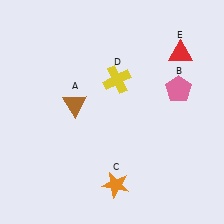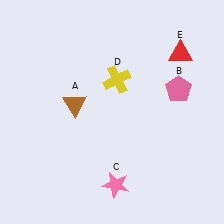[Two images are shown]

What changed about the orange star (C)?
In Image 1, C is orange. In Image 2, it changed to pink.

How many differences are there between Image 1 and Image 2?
There is 1 difference between the two images.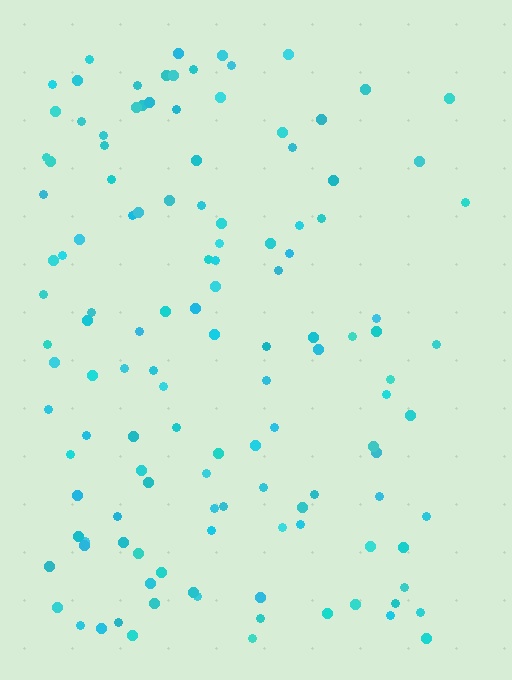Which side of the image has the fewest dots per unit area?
The right.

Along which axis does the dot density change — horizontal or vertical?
Horizontal.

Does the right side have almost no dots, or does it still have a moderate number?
Still a moderate number, just noticeably fewer than the left.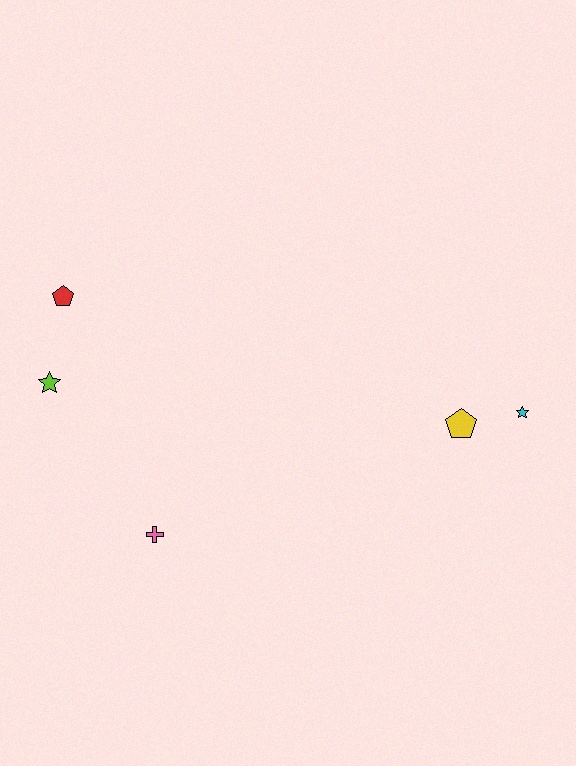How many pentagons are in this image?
There are 2 pentagons.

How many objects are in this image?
There are 5 objects.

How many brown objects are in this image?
There are no brown objects.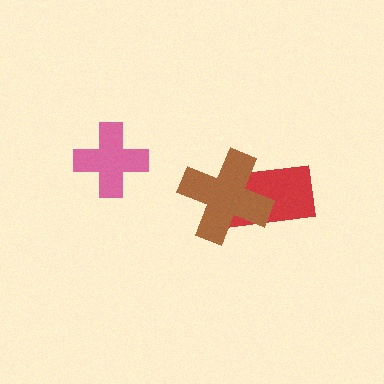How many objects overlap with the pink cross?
0 objects overlap with the pink cross.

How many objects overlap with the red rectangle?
1 object overlaps with the red rectangle.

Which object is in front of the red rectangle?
The brown cross is in front of the red rectangle.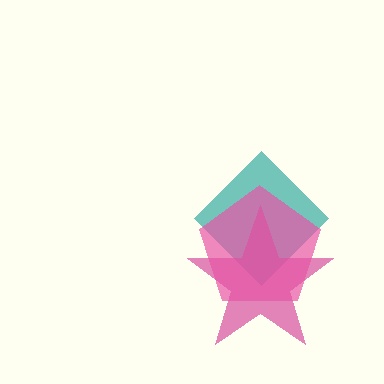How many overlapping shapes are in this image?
There are 3 overlapping shapes in the image.